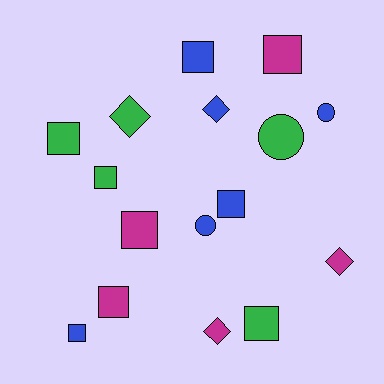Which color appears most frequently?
Blue, with 6 objects.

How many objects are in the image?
There are 16 objects.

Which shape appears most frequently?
Square, with 9 objects.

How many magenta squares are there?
There are 3 magenta squares.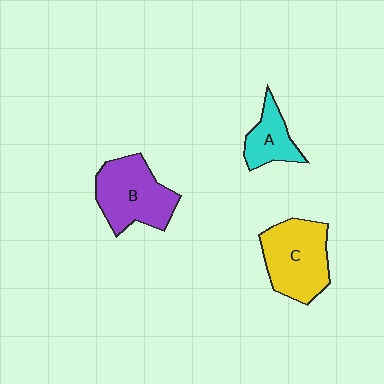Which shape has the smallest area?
Shape A (cyan).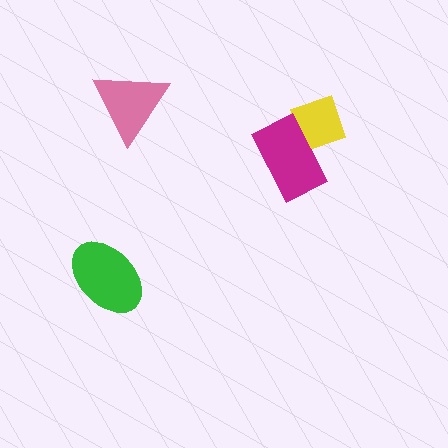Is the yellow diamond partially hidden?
Yes, it is partially covered by another shape.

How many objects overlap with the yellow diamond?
1 object overlaps with the yellow diamond.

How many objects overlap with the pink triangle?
0 objects overlap with the pink triangle.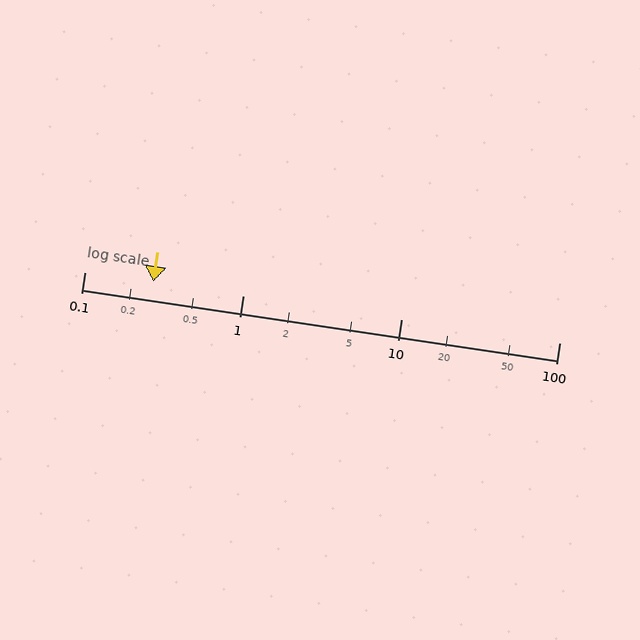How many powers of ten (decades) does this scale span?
The scale spans 3 decades, from 0.1 to 100.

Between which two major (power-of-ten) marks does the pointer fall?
The pointer is between 0.1 and 1.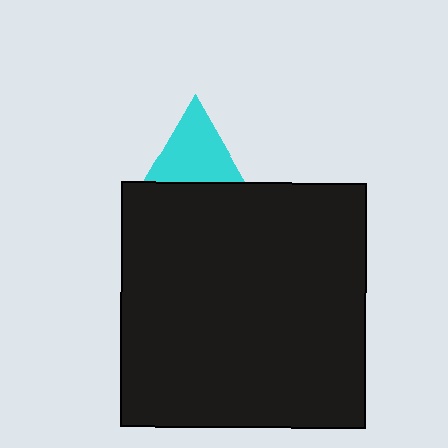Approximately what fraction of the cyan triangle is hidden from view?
Roughly 46% of the cyan triangle is hidden behind the black square.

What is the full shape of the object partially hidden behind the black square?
The partially hidden object is a cyan triangle.